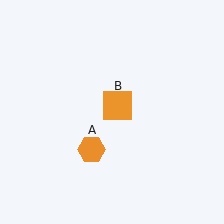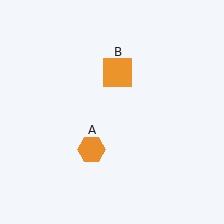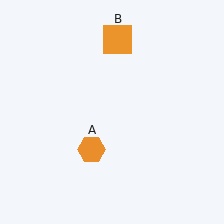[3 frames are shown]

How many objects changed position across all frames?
1 object changed position: orange square (object B).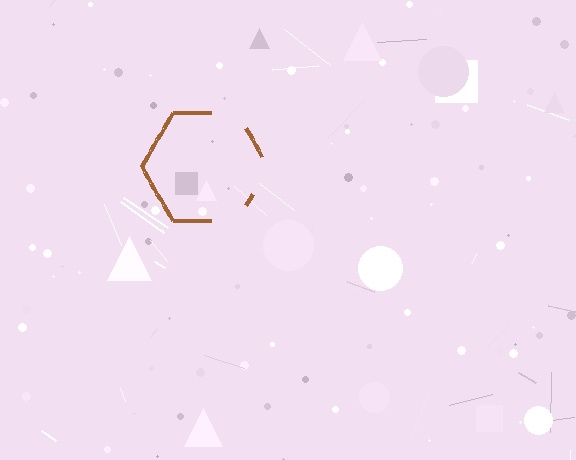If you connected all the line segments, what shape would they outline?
They would outline a hexagon.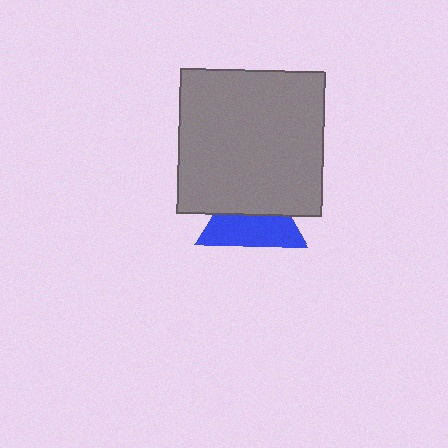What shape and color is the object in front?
The object in front is a gray square.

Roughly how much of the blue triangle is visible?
About half of it is visible (roughly 51%).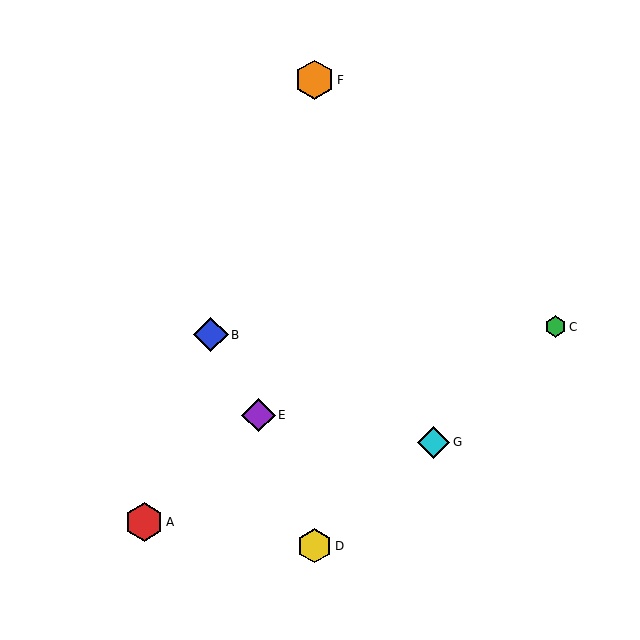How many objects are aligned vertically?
2 objects (D, F) are aligned vertically.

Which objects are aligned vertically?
Objects D, F are aligned vertically.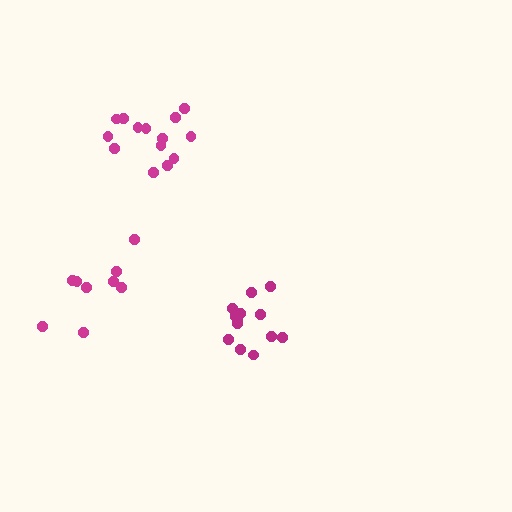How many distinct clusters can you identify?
There are 3 distinct clusters.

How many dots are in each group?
Group 1: 13 dots, Group 2: 14 dots, Group 3: 9 dots (36 total).